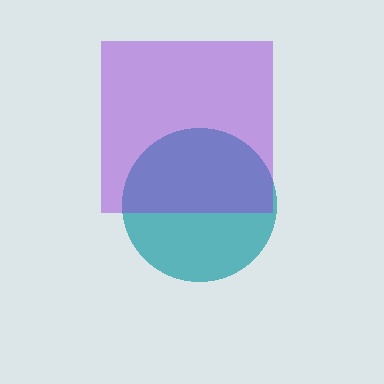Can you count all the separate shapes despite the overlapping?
Yes, there are 2 separate shapes.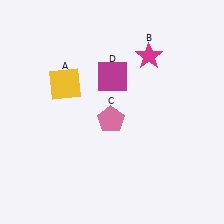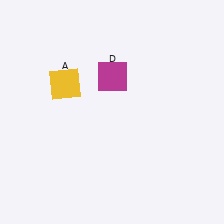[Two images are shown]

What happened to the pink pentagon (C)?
The pink pentagon (C) was removed in Image 2. It was in the bottom-left area of Image 1.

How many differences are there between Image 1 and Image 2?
There are 2 differences between the two images.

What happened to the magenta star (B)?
The magenta star (B) was removed in Image 2. It was in the top-right area of Image 1.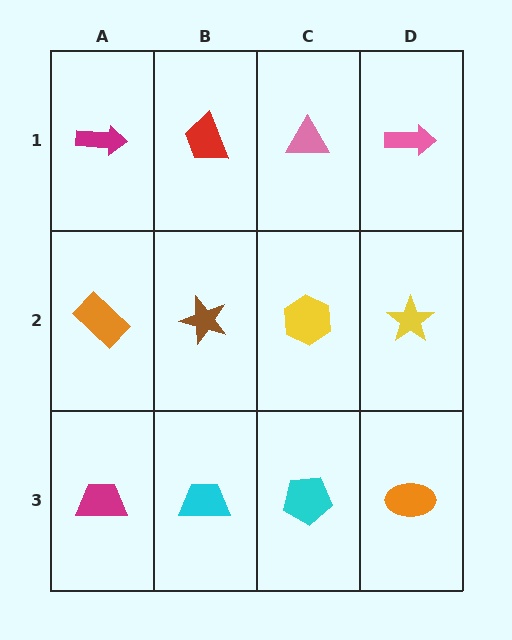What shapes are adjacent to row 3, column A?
An orange rectangle (row 2, column A), a cyan trapezoid (row 3, column B).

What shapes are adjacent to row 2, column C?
A pink triangle (row 1, column C), a cyan pentagon (row 3, column C), a brown star (row 2, column B), a yellow star (row 2, column D).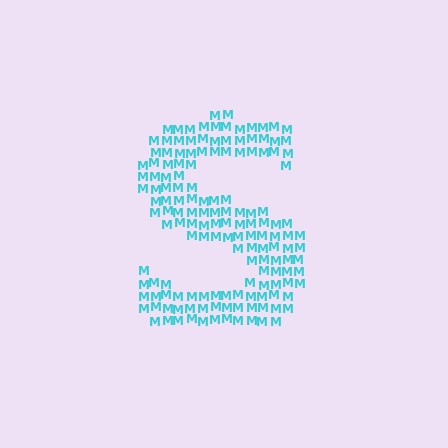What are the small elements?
The small elements are letter M's.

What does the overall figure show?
The overall figure shows the letter S.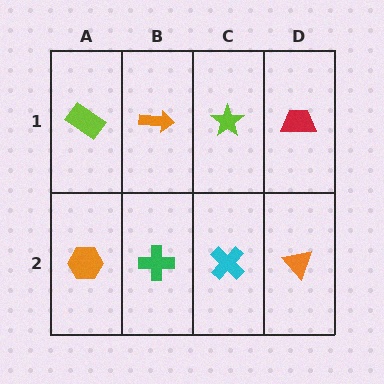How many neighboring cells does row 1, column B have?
3.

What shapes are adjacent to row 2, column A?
A lime rectangle (row 1, column A), a green cross (row 2, column B).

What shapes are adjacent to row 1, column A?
An orange hexagon (row 2, column A), an orange arrow (row 1, column B).